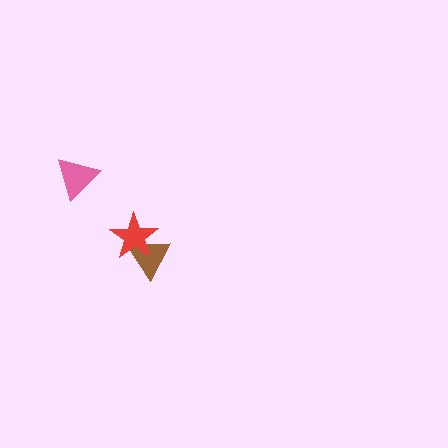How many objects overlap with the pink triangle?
0 objects overlap with the pink triangle.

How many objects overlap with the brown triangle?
1 object overlaps with the brown triangle.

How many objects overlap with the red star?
1 object overlaps with the red star.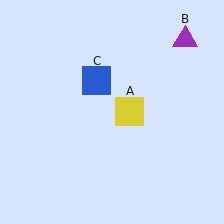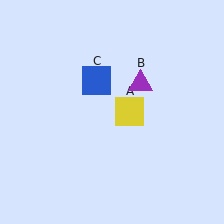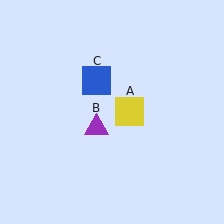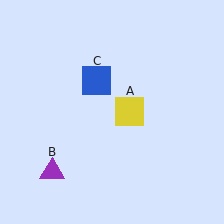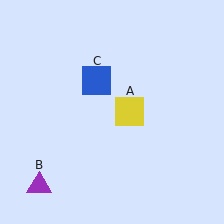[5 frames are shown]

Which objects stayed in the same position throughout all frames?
Yellow square (object A) and blue square (object C) remained stationary.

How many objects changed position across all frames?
1 object changed position: purple triangle (object B).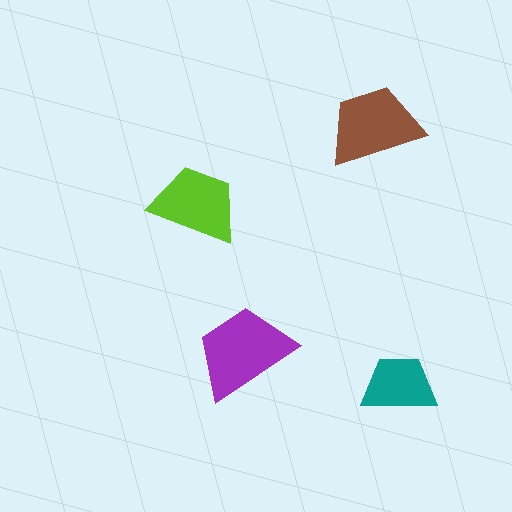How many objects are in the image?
There are 4 objects in the image.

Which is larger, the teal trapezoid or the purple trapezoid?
The purple one.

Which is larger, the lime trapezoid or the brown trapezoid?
The brown one.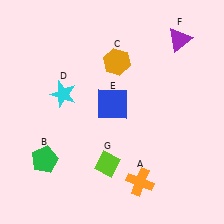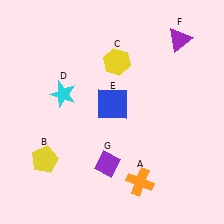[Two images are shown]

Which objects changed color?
B changed from green to yellow. C changed from orange to yellow. G changed from lime to purple.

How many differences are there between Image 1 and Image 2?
There are 3 differences between the two images.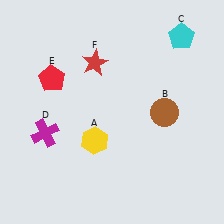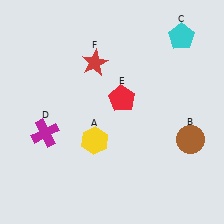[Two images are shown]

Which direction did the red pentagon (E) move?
The red pentagon (E) moved right.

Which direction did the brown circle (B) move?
The brown circle (B) moved down.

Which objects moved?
The objects that moved are: the brown circle (B), the red pentagon (E).